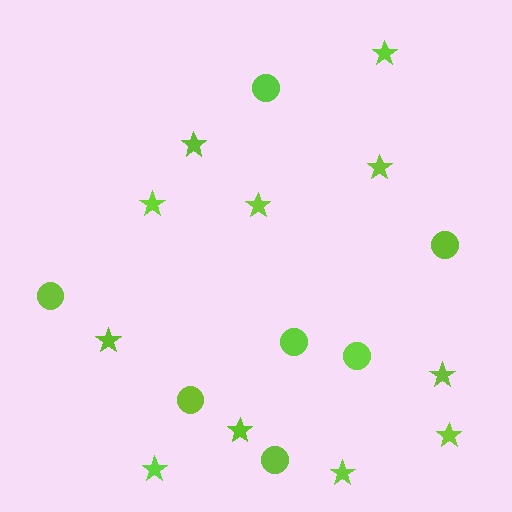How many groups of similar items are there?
There are 2 groups: one group of circles (7) and one group of stars (11).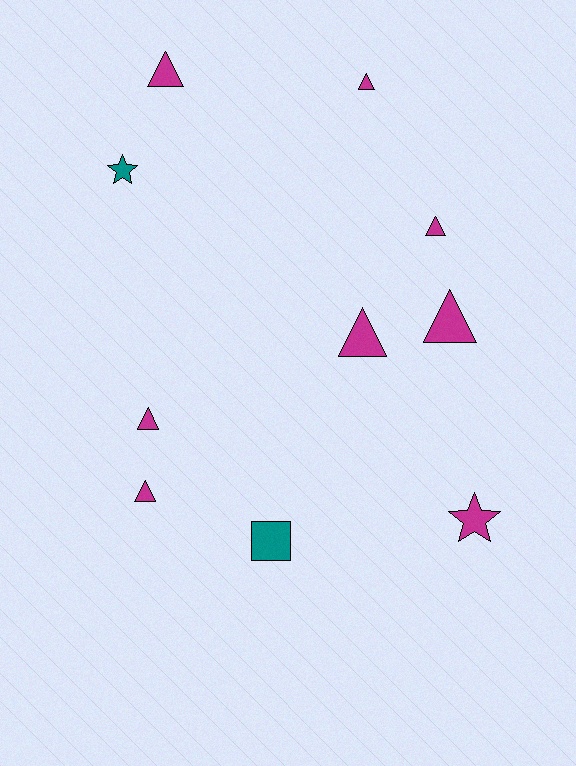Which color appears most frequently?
Magenta, with 8 objects.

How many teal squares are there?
There is 1 teal square.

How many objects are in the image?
There are 10 objects.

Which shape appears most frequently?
Triangle, with 7 objects.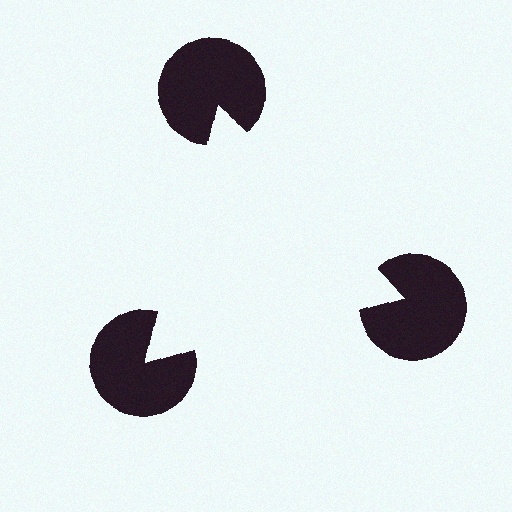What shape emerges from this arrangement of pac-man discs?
An illusory triangle — its edges are inferred from the aligned wedge cuts in the pac-man discs, not physically drawn.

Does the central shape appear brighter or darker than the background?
It typically appears slightly brighter than the background, even though no actual brightness change is drawn.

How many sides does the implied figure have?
3 sides.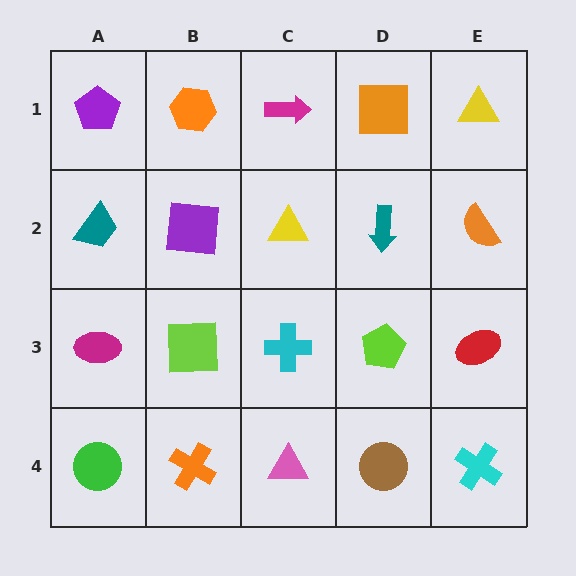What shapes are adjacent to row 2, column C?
A magenta arrow (row 1, column C), a cyan cross (row 3, column C), a purple square (row 2, column B), a teal arrow (row 2, column D).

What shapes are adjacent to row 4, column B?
A lime square (row 3, column B), a green circle (row 4, column A), a pink triangle (row 4, column C).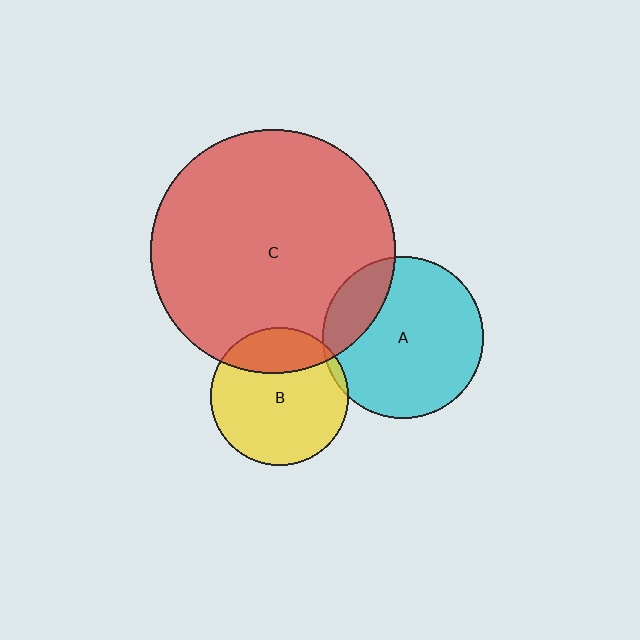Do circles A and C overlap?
Yes.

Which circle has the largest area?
Circle C (red).